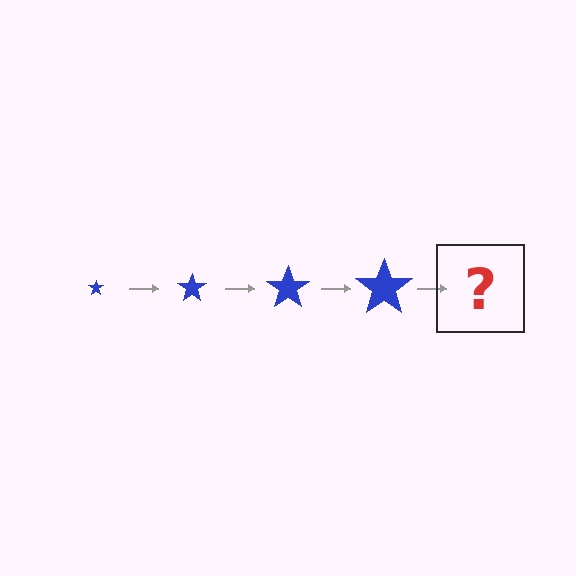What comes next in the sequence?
The next element should be a blue star, larger than the previous one.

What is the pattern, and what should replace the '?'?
The pattern is that the star gets progressively larger each step. The '?' should be a blue star, larger than the previous one.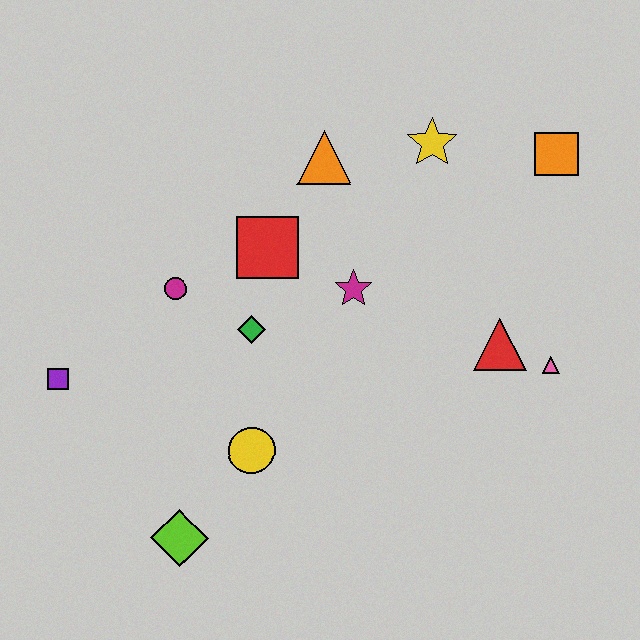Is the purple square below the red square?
Yes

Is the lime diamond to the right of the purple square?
Yes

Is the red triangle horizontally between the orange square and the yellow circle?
Yes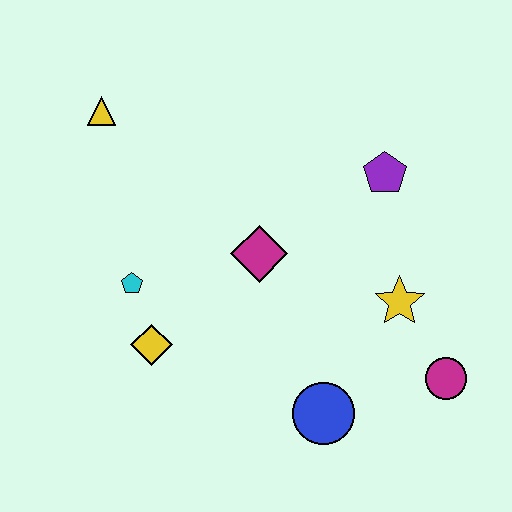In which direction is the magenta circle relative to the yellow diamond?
The magenta circle is to the right of the yellow diamond.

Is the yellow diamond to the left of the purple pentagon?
Yes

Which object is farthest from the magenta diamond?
The magenta circle is farthest from the magenta diamond.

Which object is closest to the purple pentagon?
The yellow star is closest to the purple pentagon.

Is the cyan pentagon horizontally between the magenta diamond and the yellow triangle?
Yes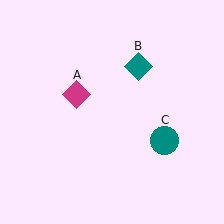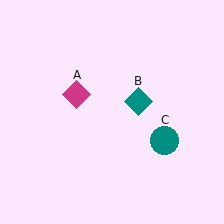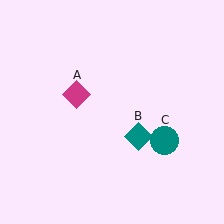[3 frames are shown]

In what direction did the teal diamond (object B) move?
The teal diamond (object B) moved down.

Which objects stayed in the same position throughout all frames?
Magenta diamond (object A) and teal circle (object C) remained stationary.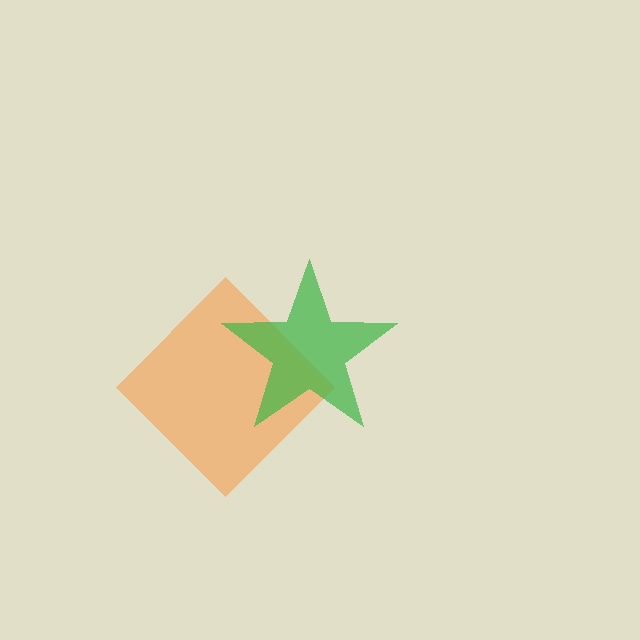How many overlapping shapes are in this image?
There are 2 overlapping shapes in the image.